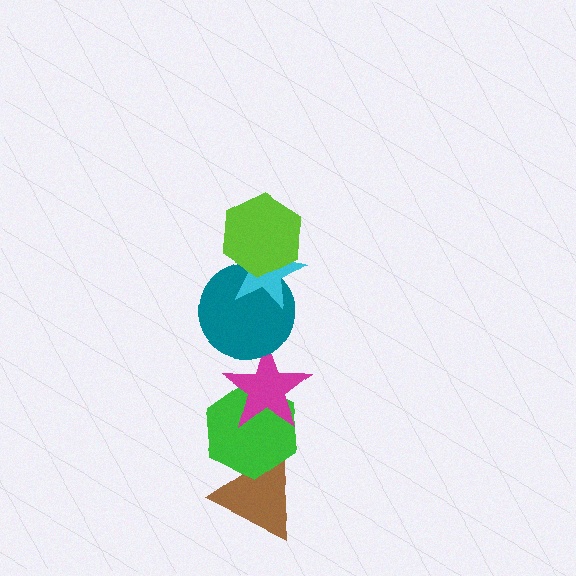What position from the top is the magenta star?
The magenta star is 4th from the top.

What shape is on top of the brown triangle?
The green hexagon is on top of the brown triangle.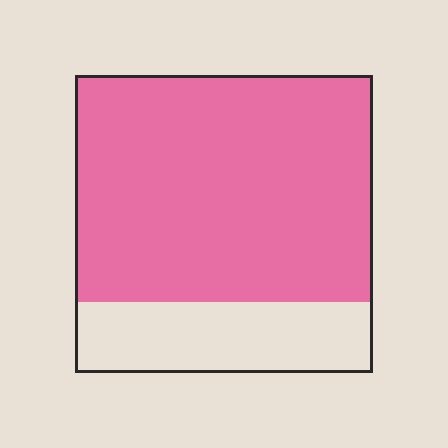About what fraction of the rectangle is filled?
About three quarters (3/4).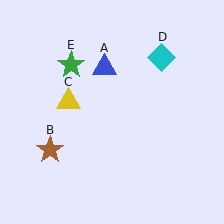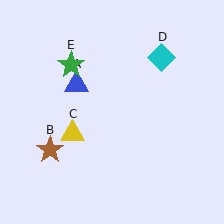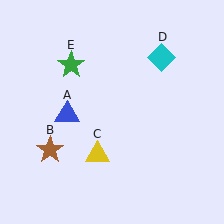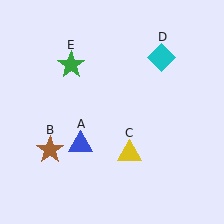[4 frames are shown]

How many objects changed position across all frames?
2 objects changed position: blue triangle (object A), yellow triangle (object C).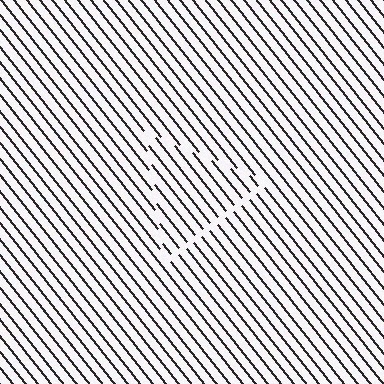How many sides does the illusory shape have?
3 sides — the line-ends trace a triangle.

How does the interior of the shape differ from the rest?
The interior of the shape contains the same grating, shifted by half a period — the contour is defined by the phase discontinuity where line-ends from the inner and outer gratings abut.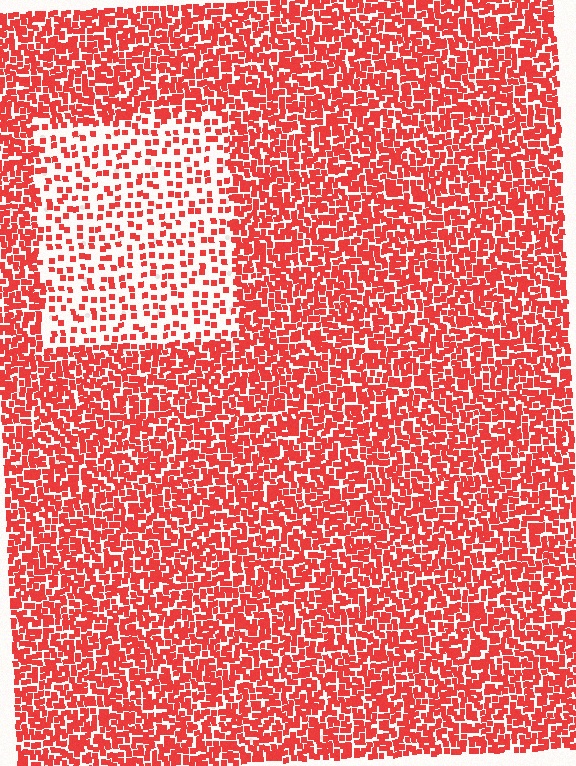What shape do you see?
I see a rectangle.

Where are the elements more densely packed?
The elements are more densely packed outside the rectangle boundary.